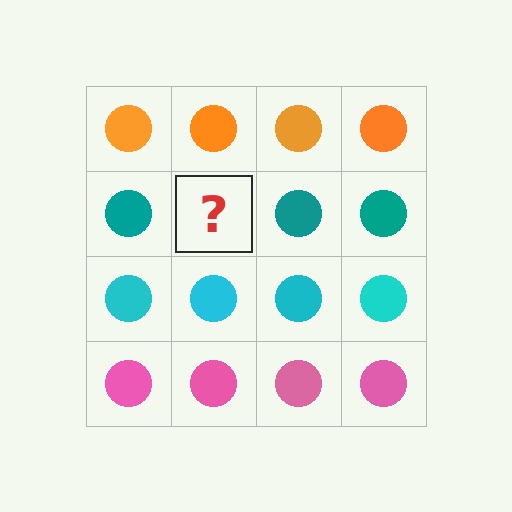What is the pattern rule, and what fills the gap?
The rule is that each row has a consistent color. The gap should be filled with a teal circle.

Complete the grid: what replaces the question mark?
The question mark should be replaced with a teal circle.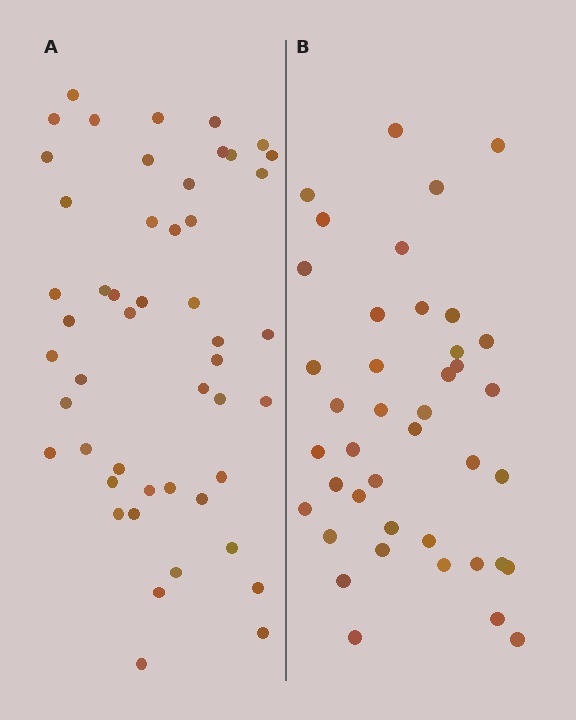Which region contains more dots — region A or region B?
Region A (the left region) has more dots.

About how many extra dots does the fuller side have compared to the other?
Region A has roughly 8 or so more dots than region B.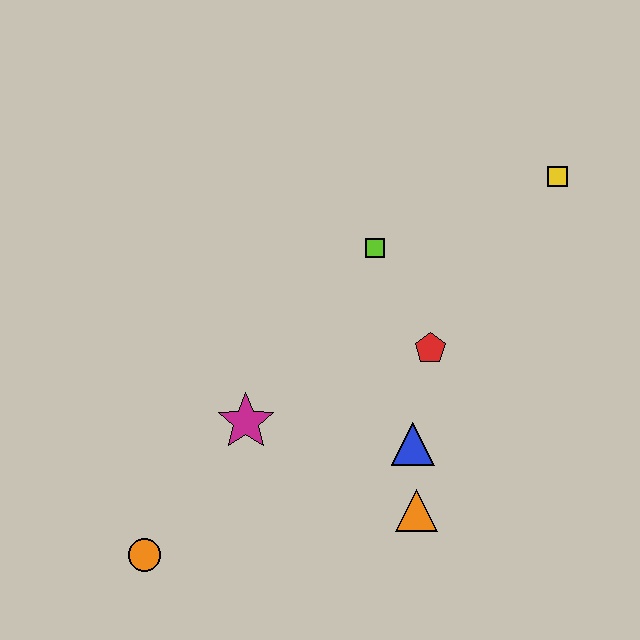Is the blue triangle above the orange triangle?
Yes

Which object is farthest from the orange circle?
The yellow square is farthest from the orange circle.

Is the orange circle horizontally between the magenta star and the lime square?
No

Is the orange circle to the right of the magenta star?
No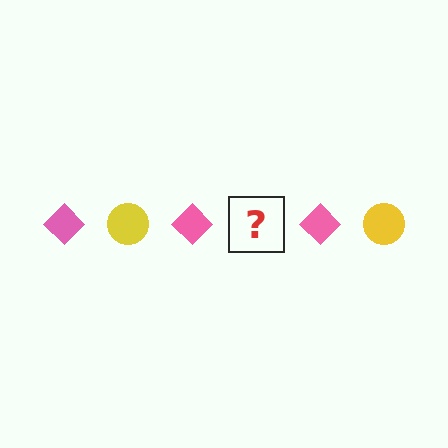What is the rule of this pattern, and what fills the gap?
The rule is that the pattern alternates between pink diamond and yellow circle. The gap should be filled with a yellow circle.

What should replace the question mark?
The question mark should be replaced with a yellow circle.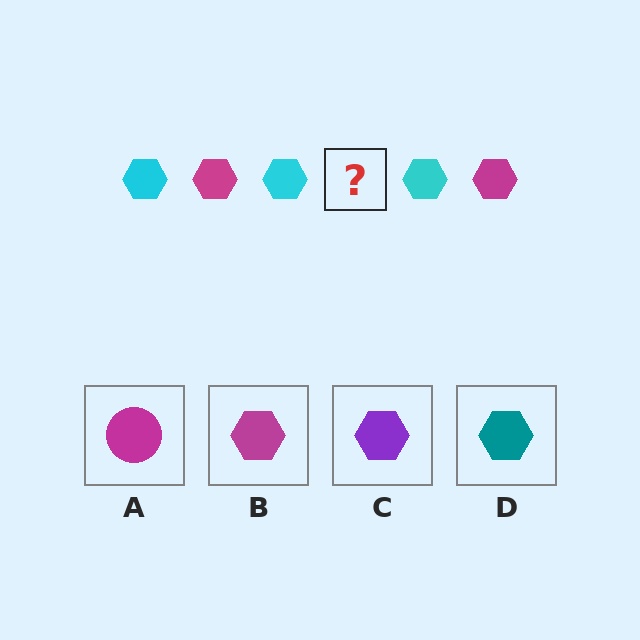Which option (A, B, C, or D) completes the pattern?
B.